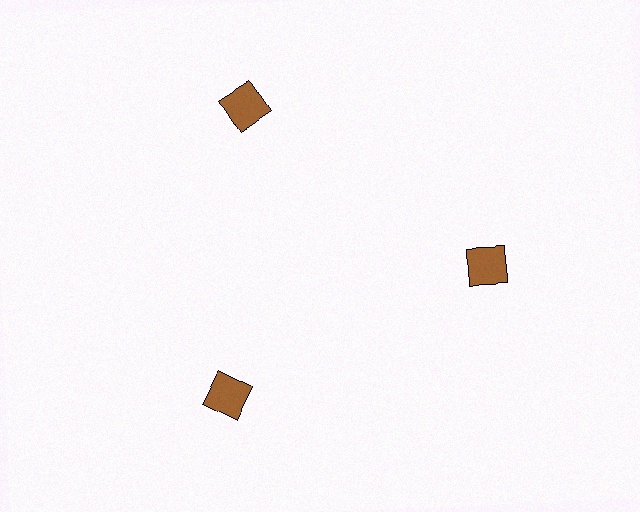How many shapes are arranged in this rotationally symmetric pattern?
There are 3 shapes, arranged in 3 groups of 1.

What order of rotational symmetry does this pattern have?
This pattern has 3-fold rotational symmetry.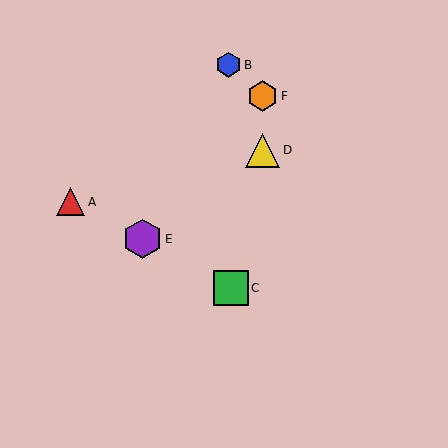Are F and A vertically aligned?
No, F is at x≈262 and A is at x≈71.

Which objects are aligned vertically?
Objects D, F are aligned vertically.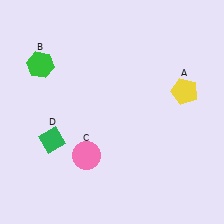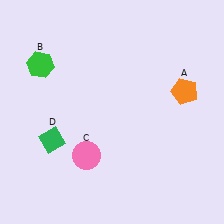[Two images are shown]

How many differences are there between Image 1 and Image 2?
There is 1 difference between the two images.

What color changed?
The pentagon (A) changed from yellow in Image 1 to orange in Image 2.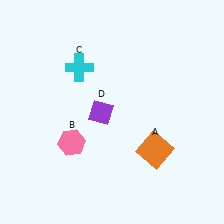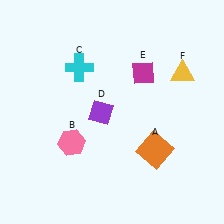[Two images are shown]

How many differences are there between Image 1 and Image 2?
There are 2 differences between the two images.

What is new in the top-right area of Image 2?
A magenta diamond (E) was added in the top-right area of Image 2.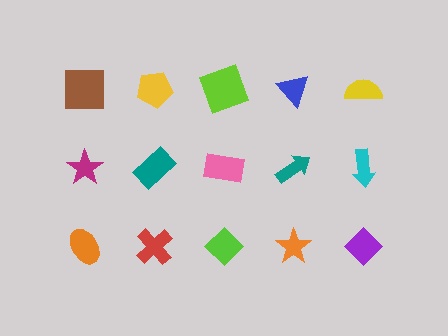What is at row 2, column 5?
A cyan arrow.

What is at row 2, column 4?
A teal arrow.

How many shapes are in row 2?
5 shapes.